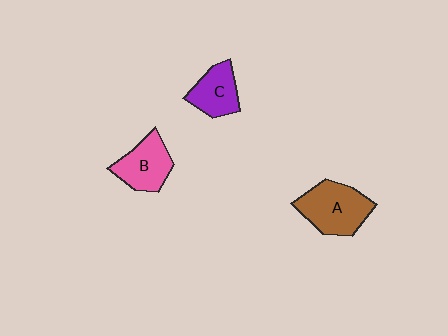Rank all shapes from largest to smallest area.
From largest to smallest: A (brown), B (pink), C (purple).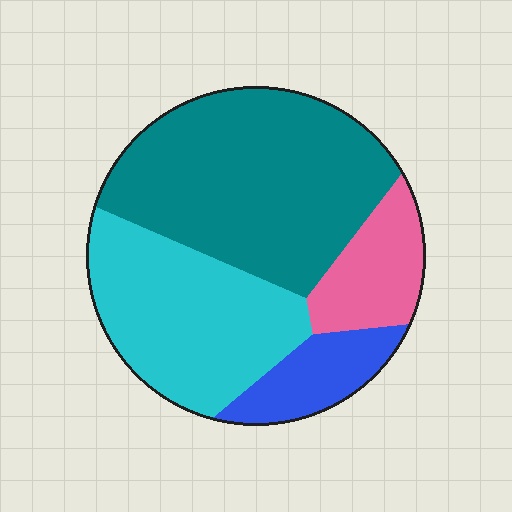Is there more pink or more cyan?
Cyan.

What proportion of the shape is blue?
Blue covers 11% of the shape.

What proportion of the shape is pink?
Pink takes up about one eighth (1/8) of the shape.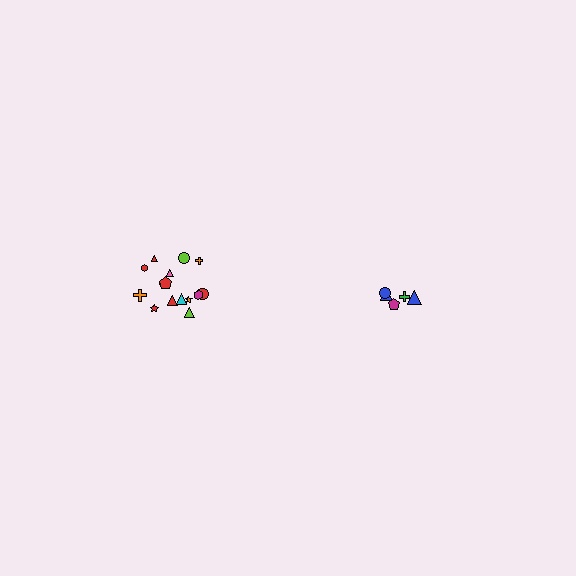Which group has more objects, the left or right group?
The left group.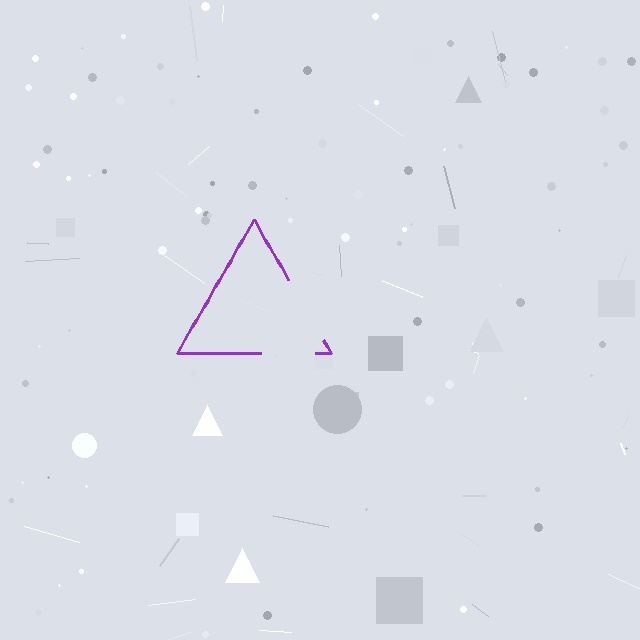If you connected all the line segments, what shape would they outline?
They would outline a triangle.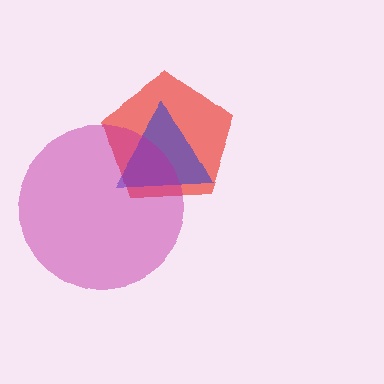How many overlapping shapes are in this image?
There are 3 overlapping shapes in the image.